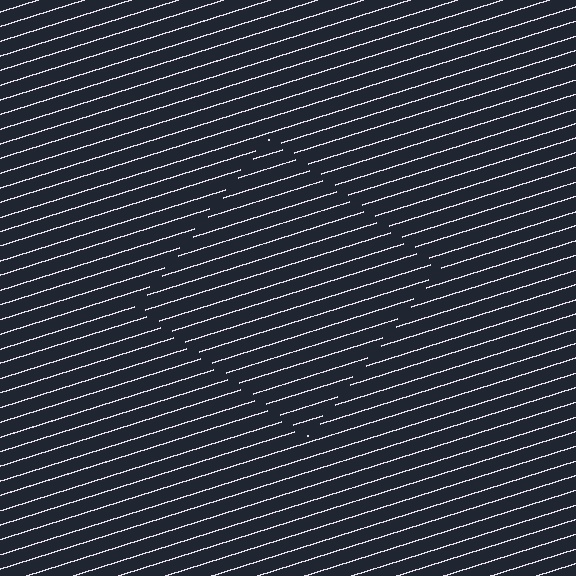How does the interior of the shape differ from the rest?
The interior of the shape contains the same grating, shifted by half a period — the contour is defined by the phase discontinuity where line-ends from the inner and outer gratings abut.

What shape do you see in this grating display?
An illusory square. The interior of the shape contains the same grating, shifted by half a period — the contour is defined by the phase discontinuity where line-ends from the inner and outer gratings abut.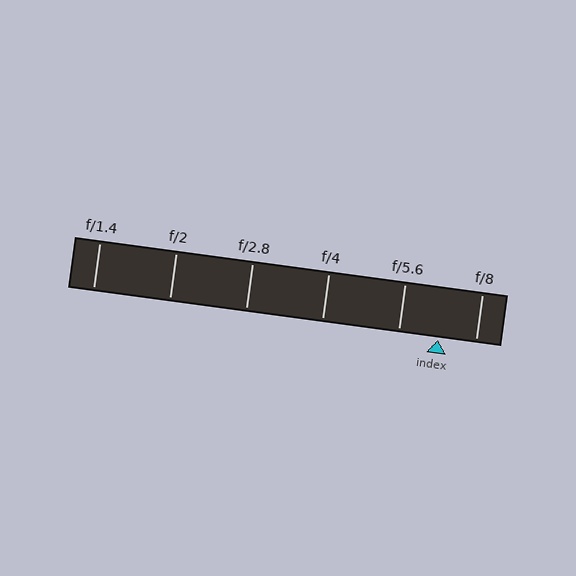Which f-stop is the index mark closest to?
The index mark is closest to f/8.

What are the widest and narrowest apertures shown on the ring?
The widest aperture shown is f/1.4 and the narrowest is f/8.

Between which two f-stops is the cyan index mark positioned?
The index mark is between f/5.6 and f/8.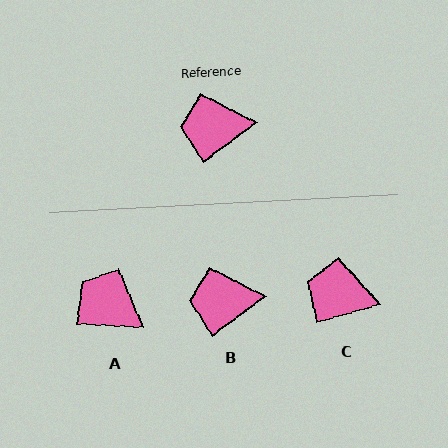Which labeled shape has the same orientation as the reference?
B.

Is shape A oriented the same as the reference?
No, it is off by about 40 degrees.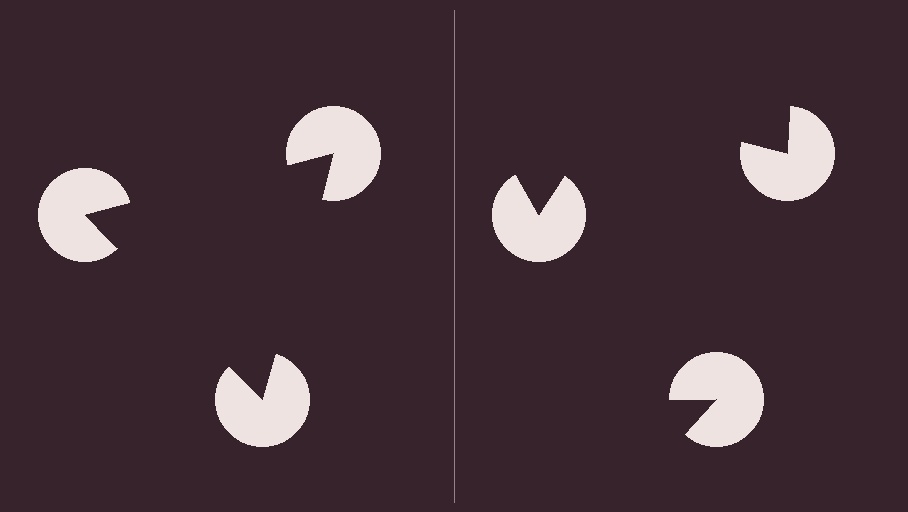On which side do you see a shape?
An illusory triangle appears on the left side. On the right side the wedge cuts are rotated, so no coherent shape forms.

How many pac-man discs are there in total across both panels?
6 — 3 on each side.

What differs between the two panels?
The pac-man discs are positioned identically on both sides; only the wedge orientations differ. On the left they align to a triangle; on the right they are misaligned.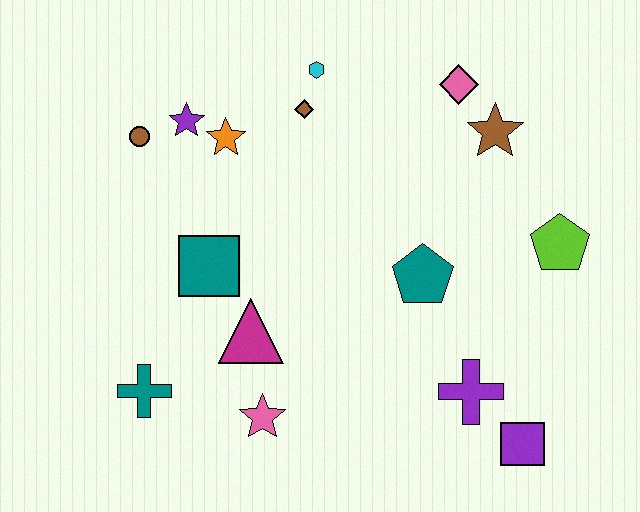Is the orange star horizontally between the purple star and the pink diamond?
Yes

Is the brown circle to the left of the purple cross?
Yes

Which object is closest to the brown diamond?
The cyan hexagon is closest to the brown diamond.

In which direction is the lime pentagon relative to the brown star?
The lime pentagon is below the brown star.